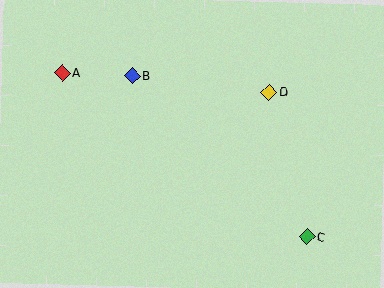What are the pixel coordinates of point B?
Point B is at (132, 76).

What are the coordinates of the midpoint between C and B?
The midpoint between C and B is at (219, 156).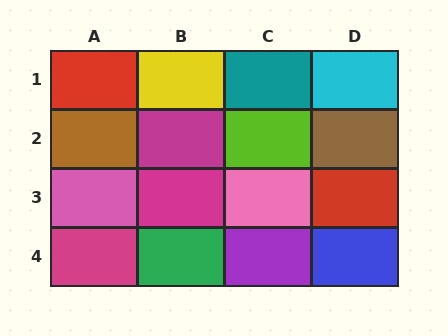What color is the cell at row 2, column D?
Brown.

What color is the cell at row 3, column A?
Pink.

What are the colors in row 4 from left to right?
Magenta, green, purple, blue.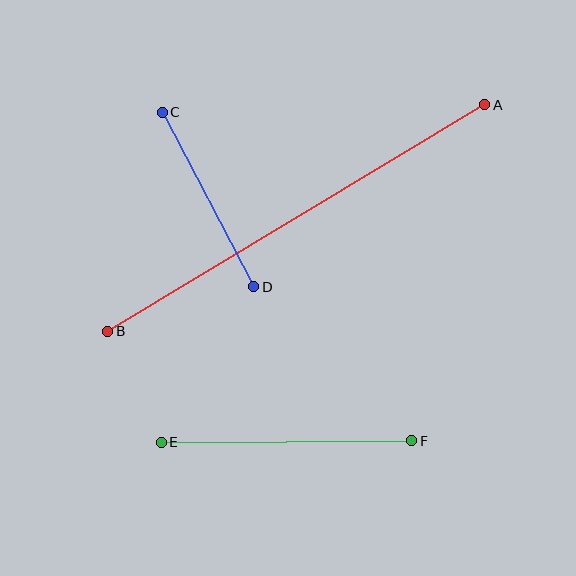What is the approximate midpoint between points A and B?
The midpoint is at approximately (296, 218) pixels.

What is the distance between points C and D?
The distance is approximately 197 pixels.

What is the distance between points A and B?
The distance is approximately 440 pixels.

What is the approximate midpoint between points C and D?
The midpoint is at approximately (208, 199) pixels.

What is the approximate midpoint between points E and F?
The midpoint is at approximately (286, 442) pixels.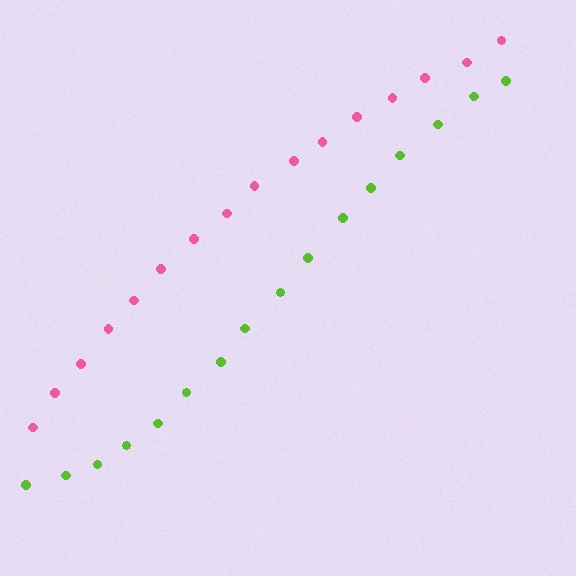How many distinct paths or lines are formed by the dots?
There are 2 distinct paths.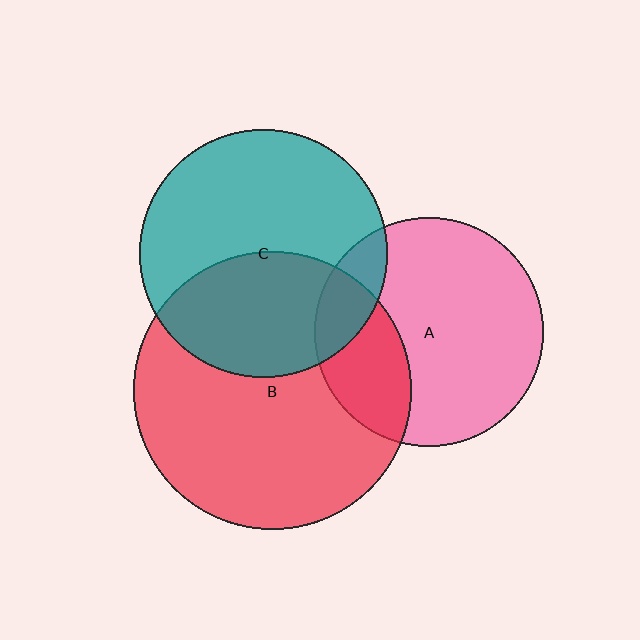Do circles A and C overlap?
Yes.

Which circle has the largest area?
Circle B (red).